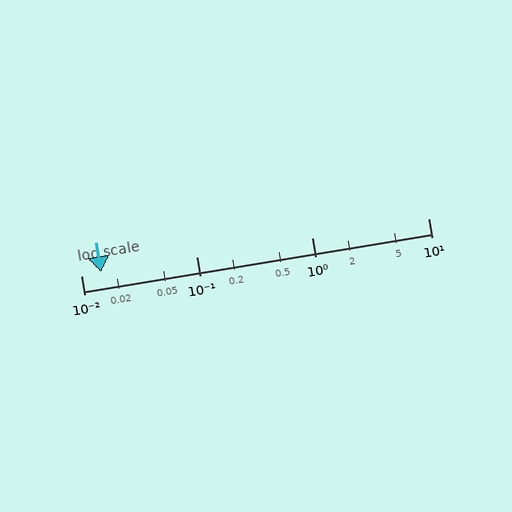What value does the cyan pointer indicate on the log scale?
The pointer indicates approximately 0.015.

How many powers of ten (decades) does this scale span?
The scale spans 3 decades, from 0.01 to 10.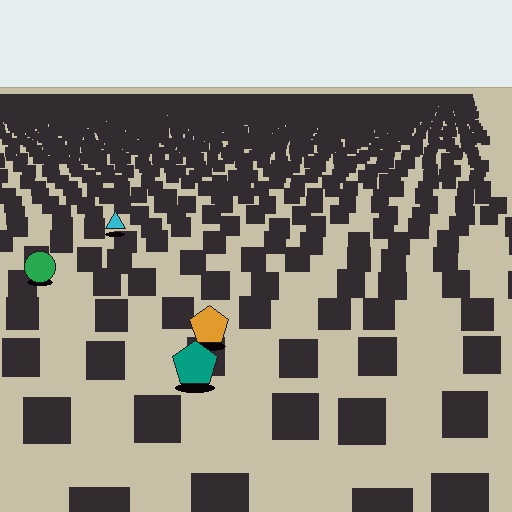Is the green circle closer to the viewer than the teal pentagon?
No. The teal pentagon is closer — you can tell from the texture gradient: the ground texture is coarser near it.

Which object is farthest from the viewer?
The cyan triangle is farthest from the viewer. It appears smaller and the ground texture around it is denser.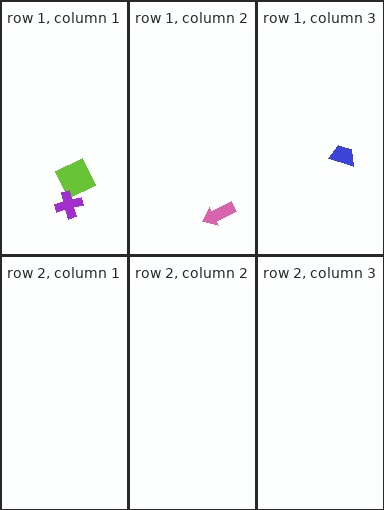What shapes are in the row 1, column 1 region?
The lime square, the purple cross.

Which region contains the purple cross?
The row 1, column 1 region.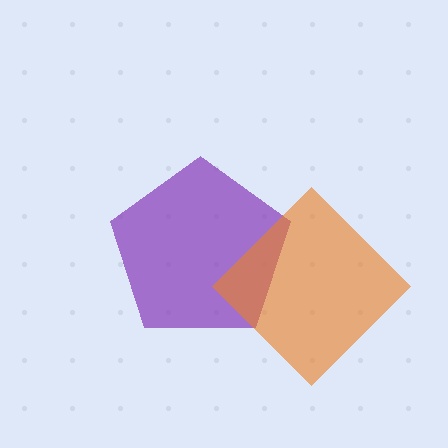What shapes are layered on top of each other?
The layered shapes are: a purple pentagon, an orange diamond.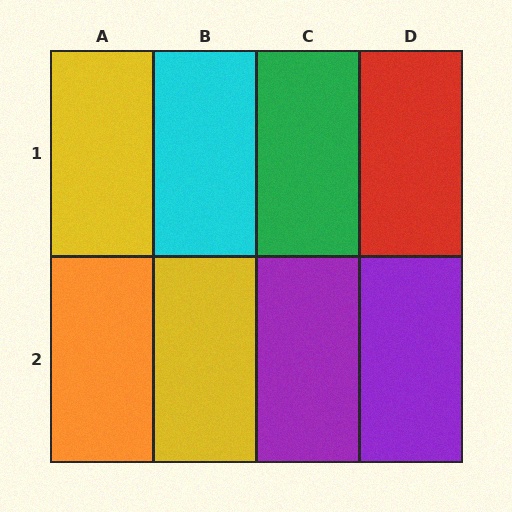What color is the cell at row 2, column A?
Orange.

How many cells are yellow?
2 cells are yellow.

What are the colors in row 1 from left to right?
Yellow, cyan, green, red.